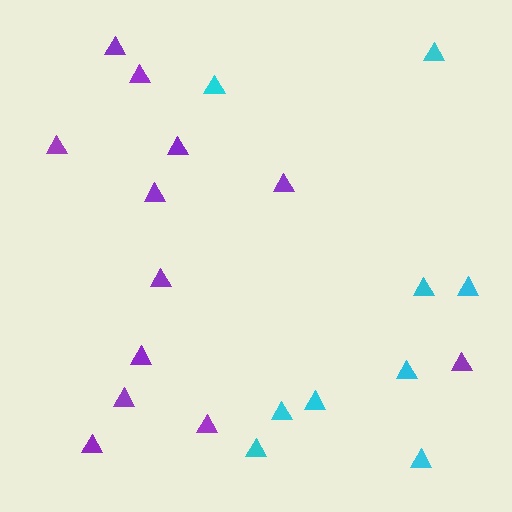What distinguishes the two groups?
There are 2 groups: one group of purple triangles (12) and one group of cyan triangles (9).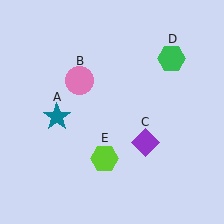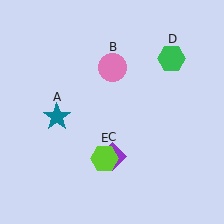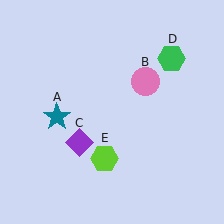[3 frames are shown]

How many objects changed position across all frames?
2 objects changed position: pink circle (object B), purple diamond (object C).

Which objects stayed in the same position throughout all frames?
Teal star (object A) and green hexagon (object D) and lime hexagon (object E) remained stationary.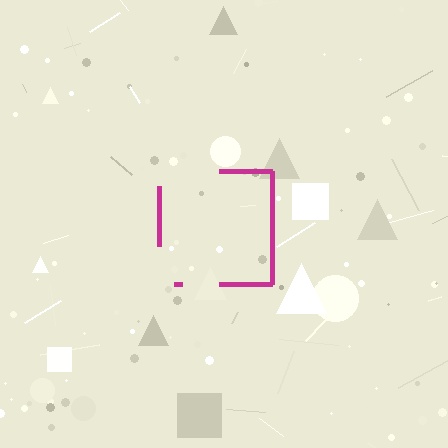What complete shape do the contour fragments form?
The contour fragments form a square.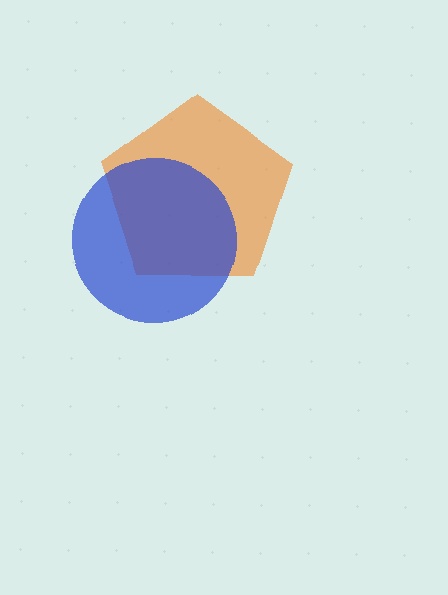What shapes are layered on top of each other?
The layered shapes are: an orange pentagon, a blue circle.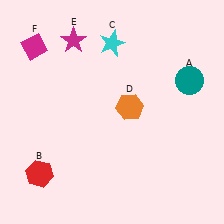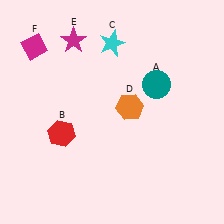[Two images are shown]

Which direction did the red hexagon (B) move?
The red hexagon (B) moved up.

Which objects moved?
The objects that moved are: the teal circle (A), the red hexagon (B).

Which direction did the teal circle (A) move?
The teal circle (A) moved left.